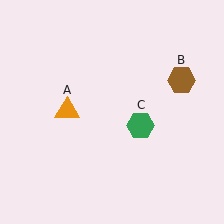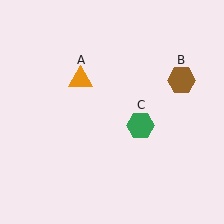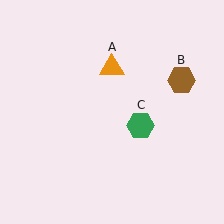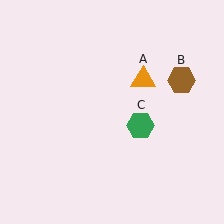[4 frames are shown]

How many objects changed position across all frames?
1 object changed position: orange triangle (object A).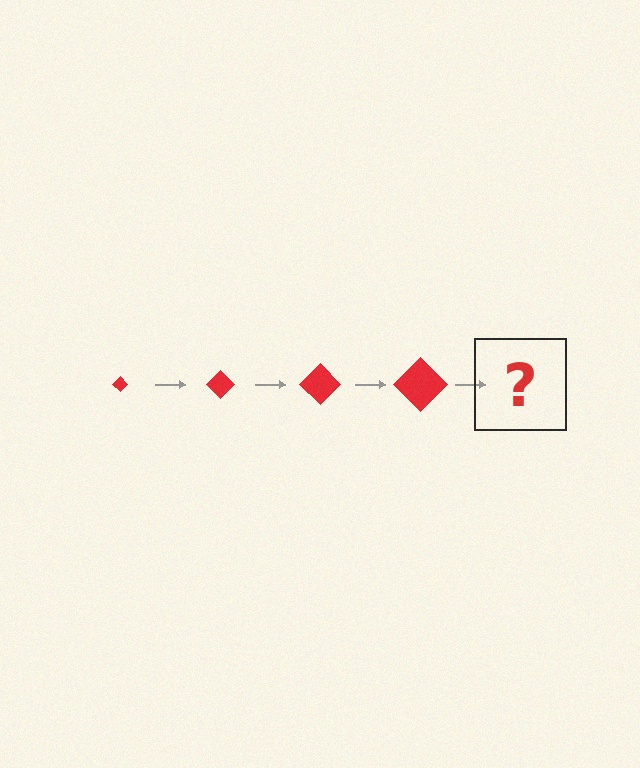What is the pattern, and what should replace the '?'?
The pattern is that the diamond gets progressively larger each step. The '?' should be a red diamond, larger than the previous one.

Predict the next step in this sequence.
The next step is a red diamond, larger than the previous one.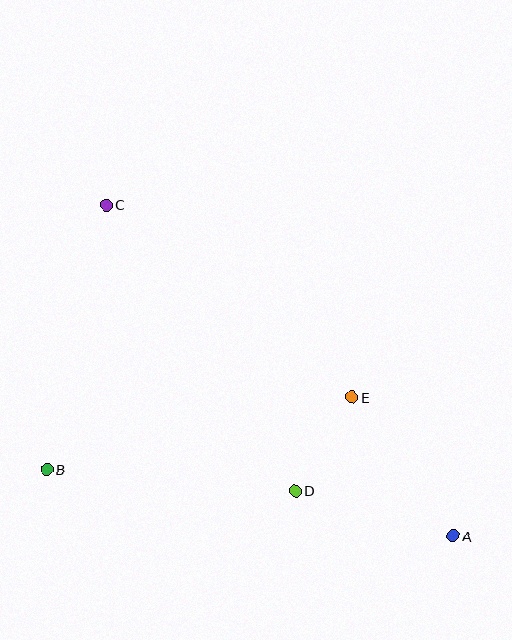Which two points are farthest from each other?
Points A and C are farthest from each other.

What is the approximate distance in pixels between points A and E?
The distance between A and E is approximately 172 pixels.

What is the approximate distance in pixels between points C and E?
The distance between C and E is approximately 312 pixels.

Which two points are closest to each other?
Points D and E are closest to each other.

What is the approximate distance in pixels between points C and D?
The distance between C and D is approximately 343 pixels.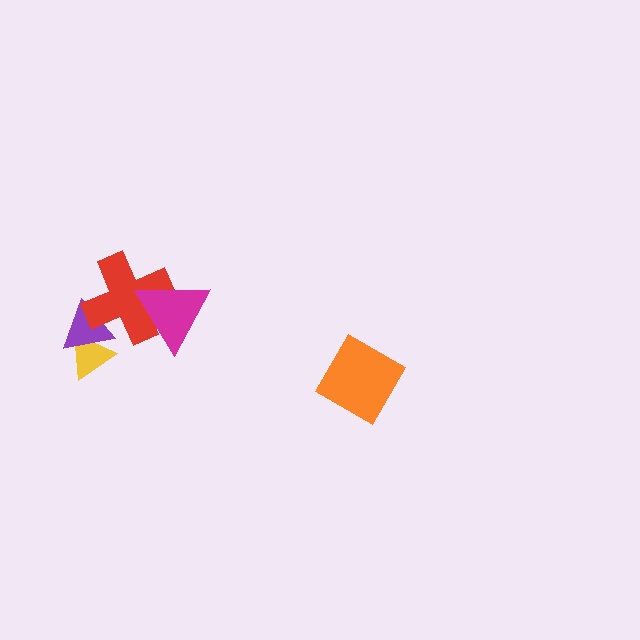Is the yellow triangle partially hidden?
Yes, it is partially covered by another shape.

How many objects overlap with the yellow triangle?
1 object overlaps with the yellow triangle.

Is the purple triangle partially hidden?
Yes, it is partially covered by another shape.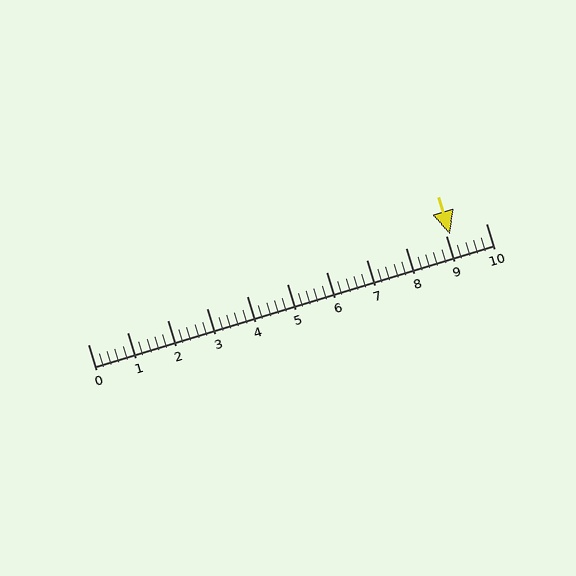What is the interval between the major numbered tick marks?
The major tick marks are spaced 1 units apart.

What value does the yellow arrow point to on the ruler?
The yellow arrow points to approximately 9.1.